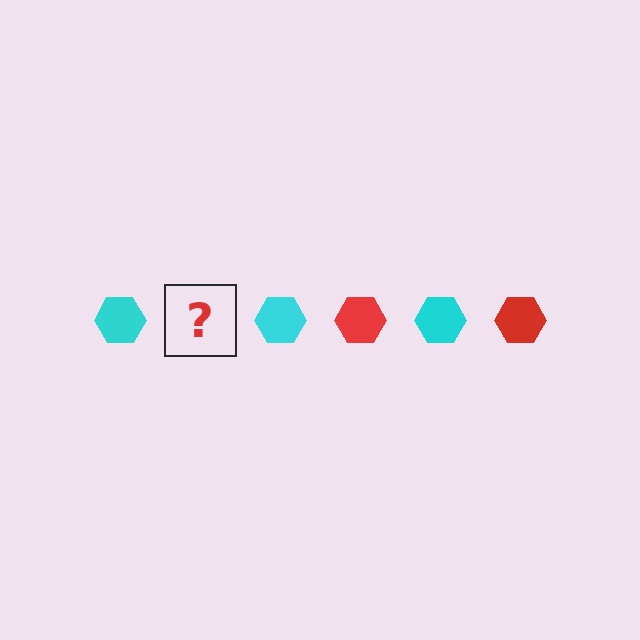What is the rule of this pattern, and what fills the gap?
The rule is that the pattern cycles through cyan, red hexagons. The gap should be filled with a red hexagon.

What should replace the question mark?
The question mark should be replaced with a red hexagon.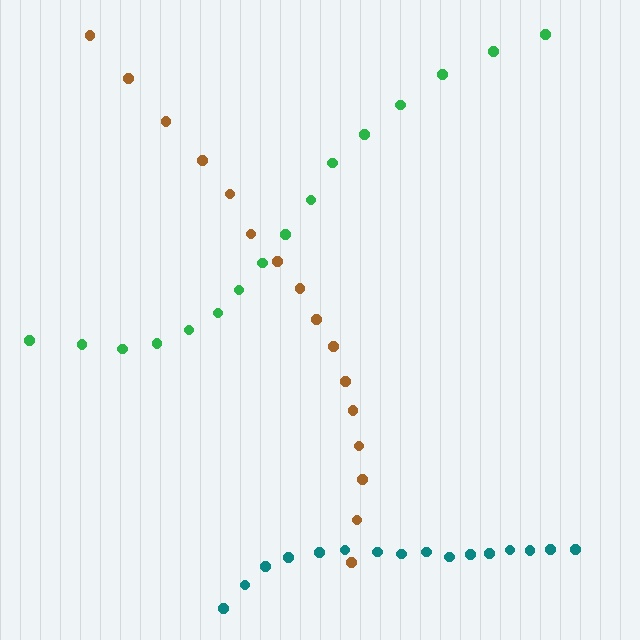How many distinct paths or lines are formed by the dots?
There are 3 distinct paths.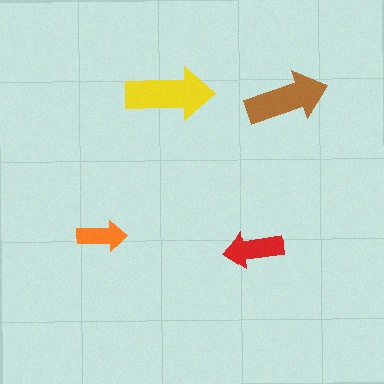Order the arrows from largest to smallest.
the yellow one, the brown one, the red one, the orange one.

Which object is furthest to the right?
The brown arrow is rightmost.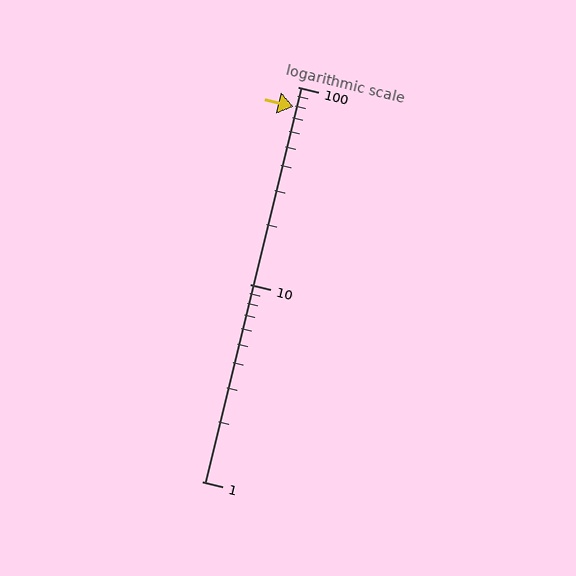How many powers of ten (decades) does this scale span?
The scale spans 2 decades, from 1 to 100.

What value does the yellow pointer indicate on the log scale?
The pointer indicates approximately 79.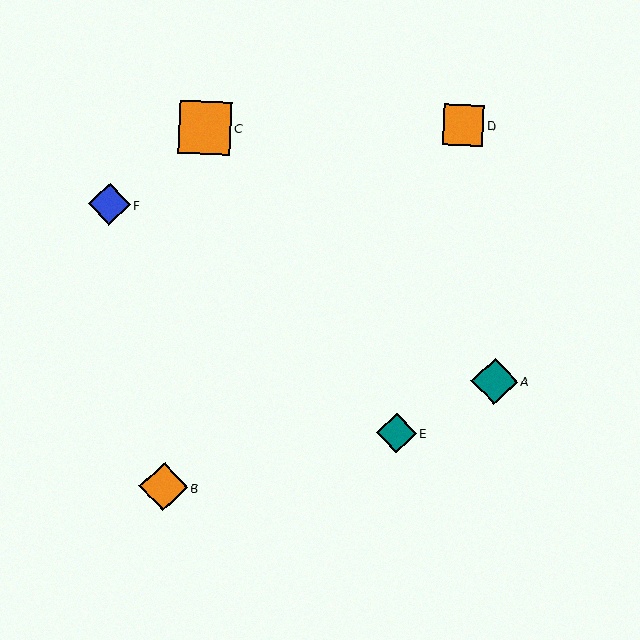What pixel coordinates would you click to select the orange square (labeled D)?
Click at (463, 125) to select the orange square D.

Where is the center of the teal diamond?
The center of the teal diamond is at (397, 433).